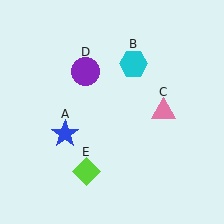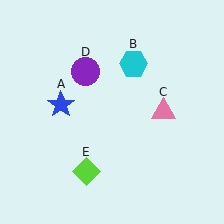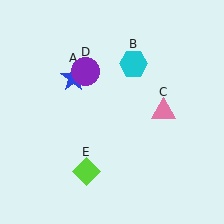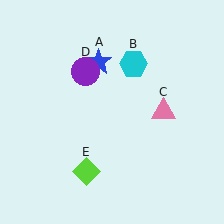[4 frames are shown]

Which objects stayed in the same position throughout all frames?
Cyan hexagon (object B) and pink triangle (object C) and purple circle (object D) and lime diamond (object E) remained stationary.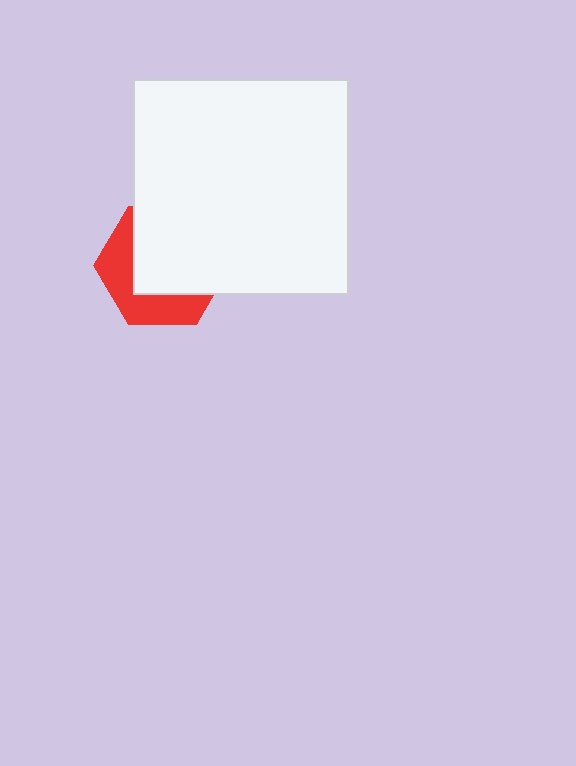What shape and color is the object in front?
The object in front is a white square.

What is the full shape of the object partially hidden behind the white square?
The partially hidden object is a red hexagon.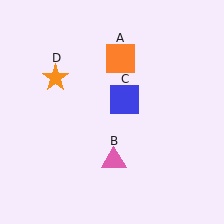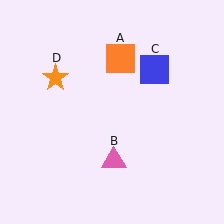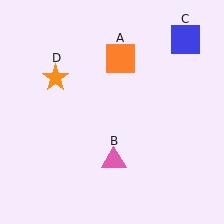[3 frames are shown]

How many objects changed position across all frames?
1 object changed position: blue square (object C).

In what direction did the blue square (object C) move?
The blue square (object C) moved up and to the right.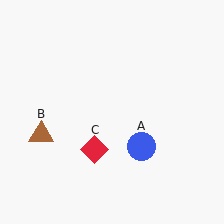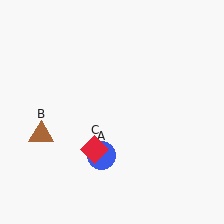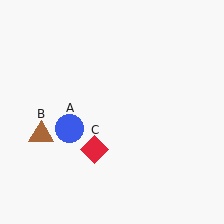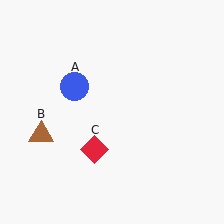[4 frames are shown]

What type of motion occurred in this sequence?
The blue circle (object A) rotated clockwise around the center of the scene.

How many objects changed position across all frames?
1 object changed position: blue circle (object A).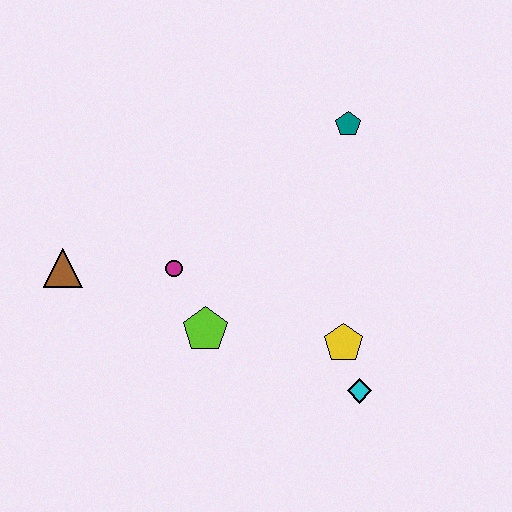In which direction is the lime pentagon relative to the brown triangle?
The lime pentagon is to the right of the brown triangle.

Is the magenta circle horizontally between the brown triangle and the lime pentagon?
Yes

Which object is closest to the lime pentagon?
The magenta circle is closest to the lime pentagon.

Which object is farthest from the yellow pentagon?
The brown triangle is farthest from the yellow pentagon.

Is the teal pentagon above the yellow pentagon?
Yes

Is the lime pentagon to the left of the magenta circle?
No